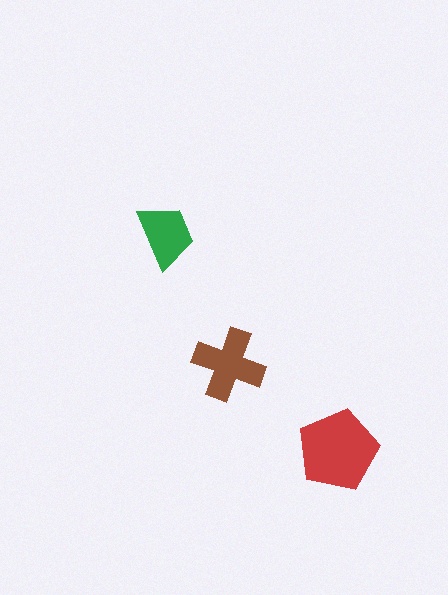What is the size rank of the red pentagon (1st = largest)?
1st.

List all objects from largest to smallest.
The red pentagon, the brown cross, the green trapezoid.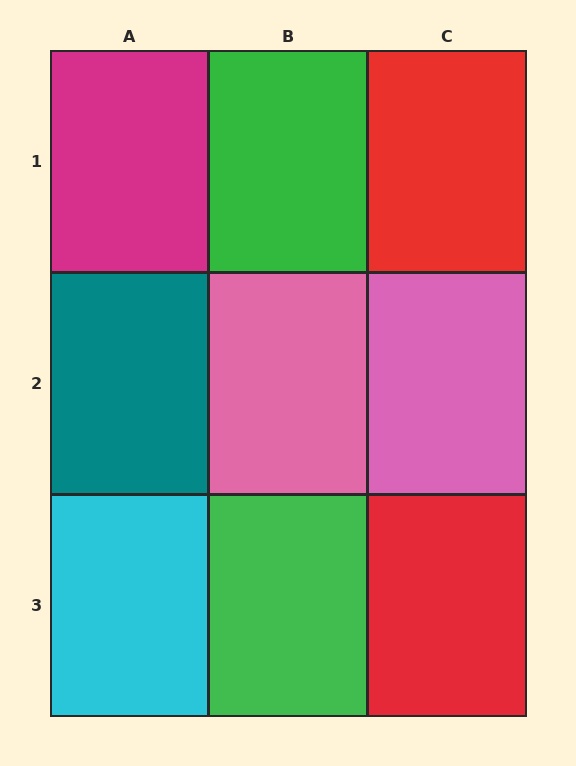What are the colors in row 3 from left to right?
Cyan, green, red.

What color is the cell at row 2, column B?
Pink.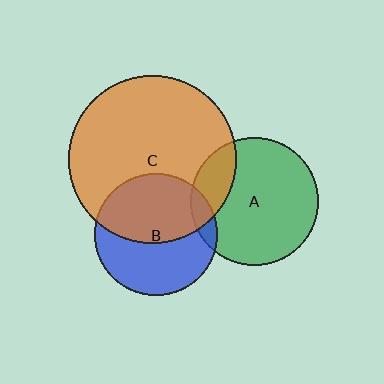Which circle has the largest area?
Circle C (orange).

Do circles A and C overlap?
Yes.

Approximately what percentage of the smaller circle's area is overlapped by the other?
Approximately 20%.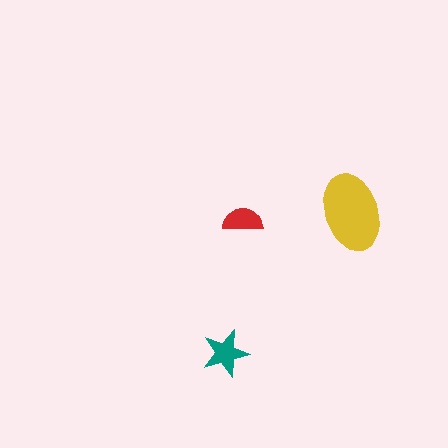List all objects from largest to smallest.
The yellow ellipse, the teal star, the red semicircle.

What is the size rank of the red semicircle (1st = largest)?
3rd.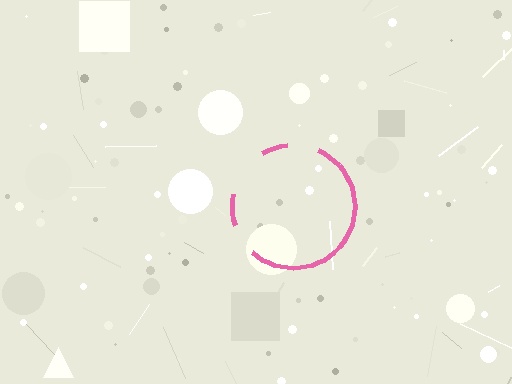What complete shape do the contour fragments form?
The contour fragments form a circle.